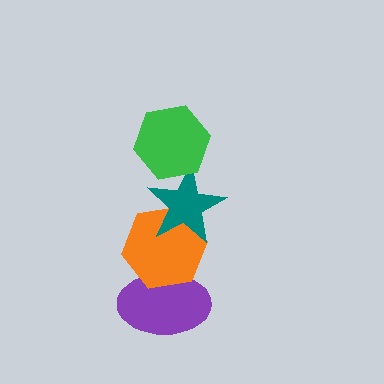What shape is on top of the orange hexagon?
The teal star is on top of the orange hexagon.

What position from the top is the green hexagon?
The green hexagon is 1st from the top.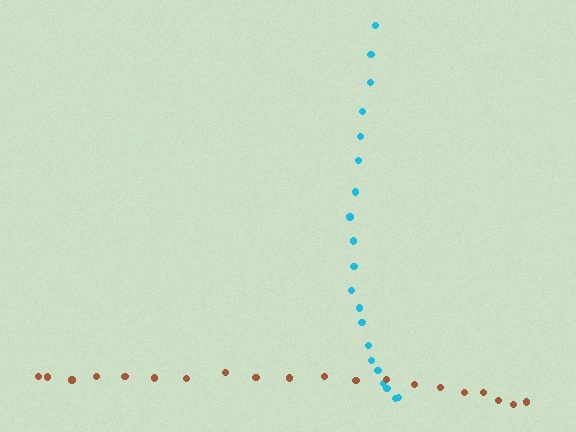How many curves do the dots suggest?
There are 2 distinct paths.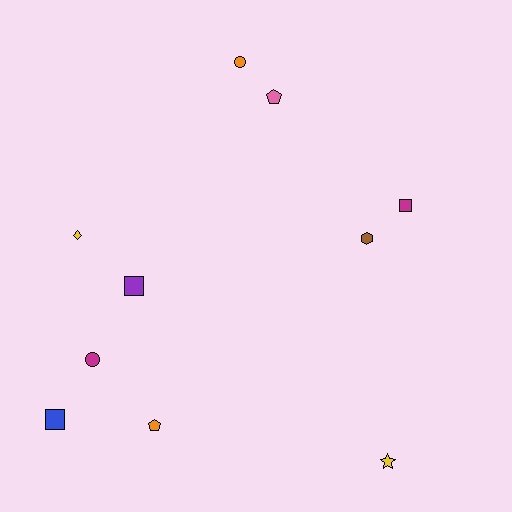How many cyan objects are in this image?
There are no cyan objects.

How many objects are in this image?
There are 10 objects.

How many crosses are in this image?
There are no crosses.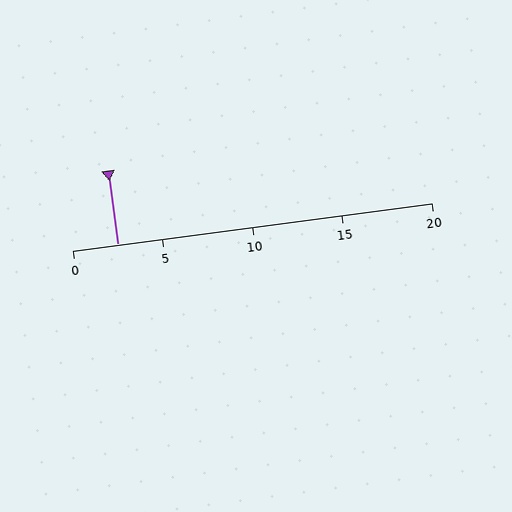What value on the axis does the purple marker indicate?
The marker indicates approximately 2.5.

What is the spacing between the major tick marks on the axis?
The major ticks are spaced 5 apart.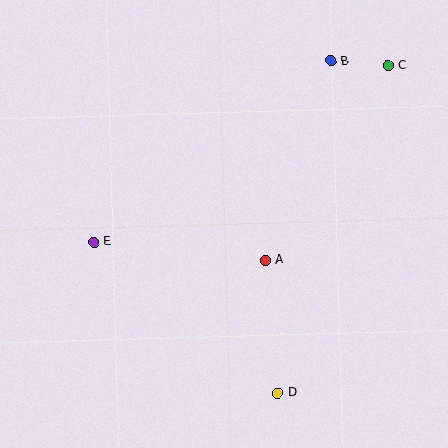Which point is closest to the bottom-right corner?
Point D is closest to the bottom-right corner.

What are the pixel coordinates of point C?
Point C is at (388, 66).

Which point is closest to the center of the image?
Point A at (265, 260) is closest to the center.